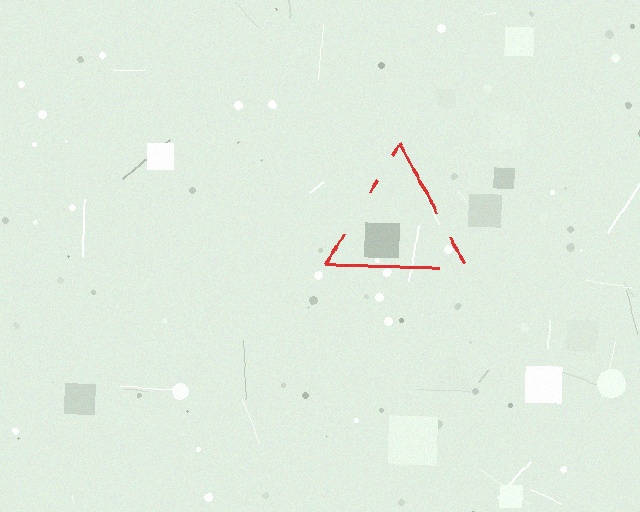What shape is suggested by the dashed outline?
The dashed outline suggests a triangle.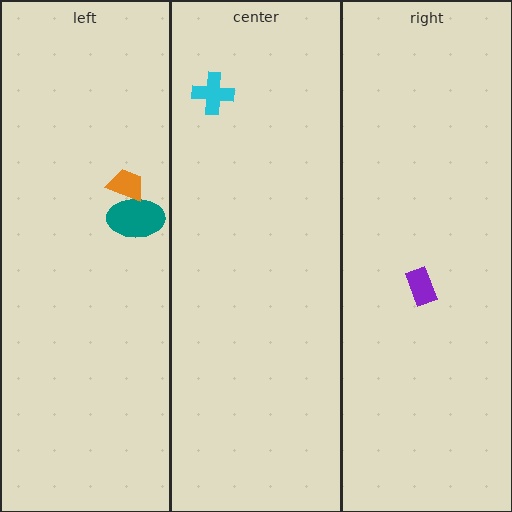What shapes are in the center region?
The cyan cross.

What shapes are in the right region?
The purple rectangle.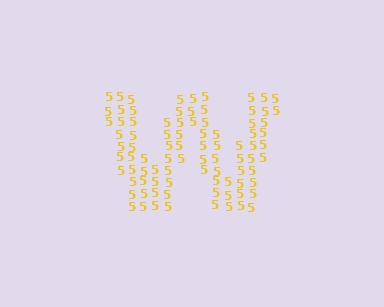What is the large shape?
The large shape is the letter W.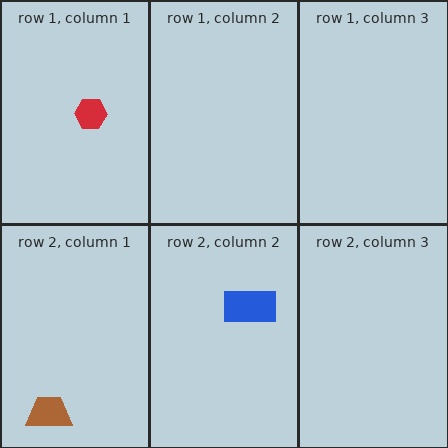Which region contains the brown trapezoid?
The row 2, column 1 region.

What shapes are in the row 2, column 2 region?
The blue rectangle.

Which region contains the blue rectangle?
The row 2, column 2 region.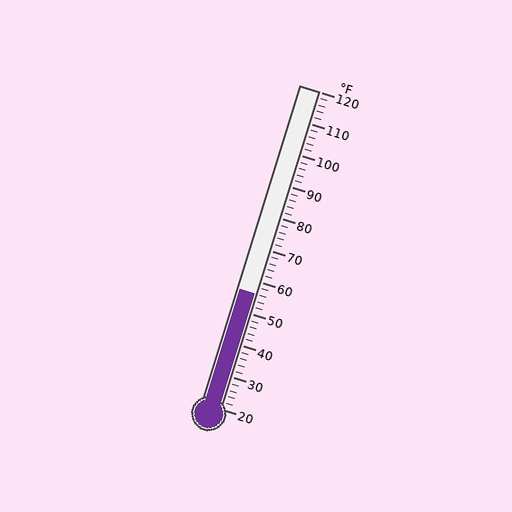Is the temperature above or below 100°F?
The temperature is below 100°F.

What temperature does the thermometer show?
The thermometer shows approximately 56°F.